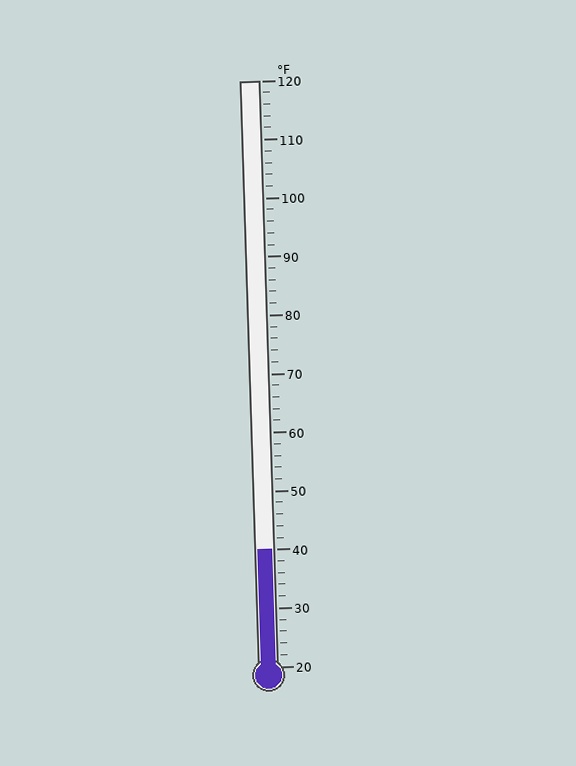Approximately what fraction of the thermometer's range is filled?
The thermometer is filled to approximately 20% of its range.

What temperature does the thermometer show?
The thermometer shows approximately 40°F.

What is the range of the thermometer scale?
The thermometer scale ranges from 20°F to 120°F.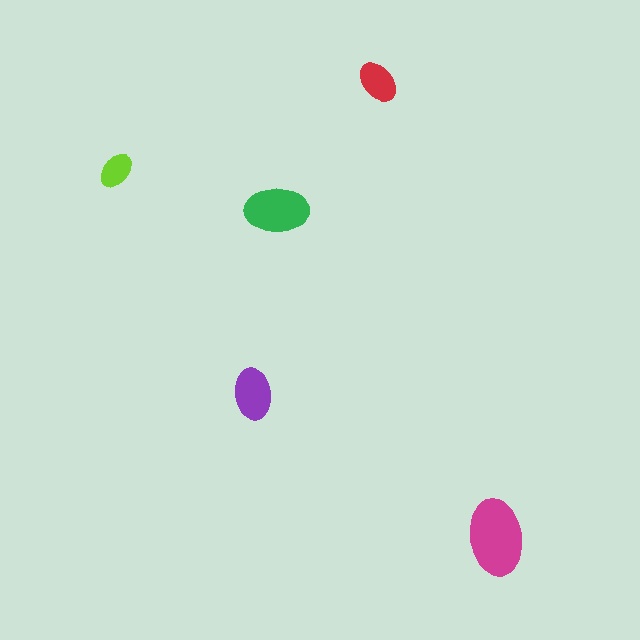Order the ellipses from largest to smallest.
the magenta one, the green one, the purple one, the red one, the lime one.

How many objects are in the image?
There are 5 objects in the image.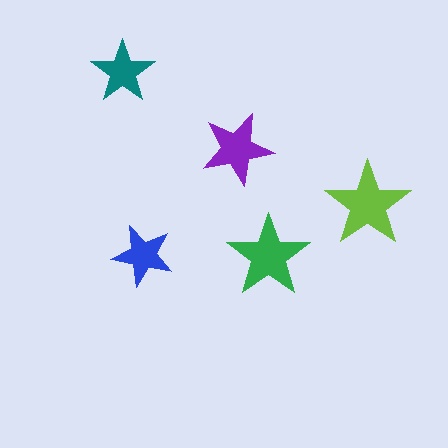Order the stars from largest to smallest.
the lime one, the green one, the purple one, the teal one, the blue one.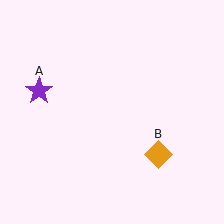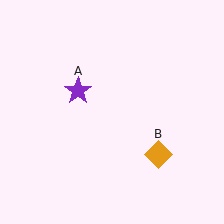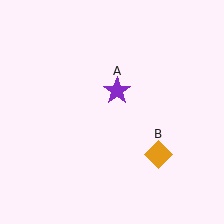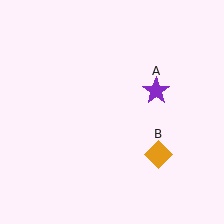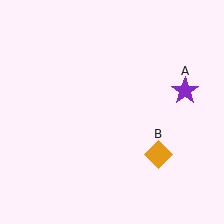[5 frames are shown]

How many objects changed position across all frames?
1 object changed position: purple star (object A).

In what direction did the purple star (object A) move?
The purple star (object A) moved right.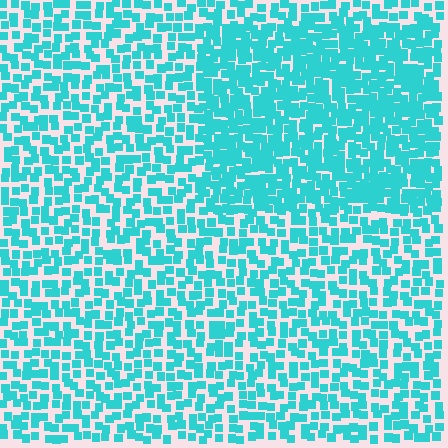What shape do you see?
I see a rectangle.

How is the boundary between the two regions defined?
The boundary is defined by a change in element density (approximately 1.7x ratio). All elements are the same color, size, and shape.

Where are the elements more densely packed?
The elements are more densely packed inside the rectangle boundary.